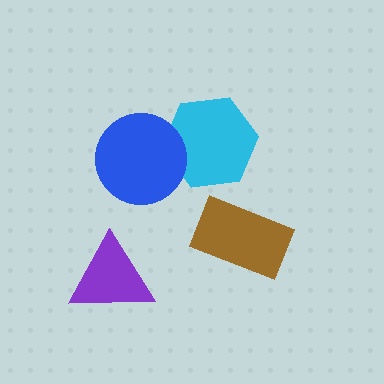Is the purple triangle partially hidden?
No, no other shape covers it.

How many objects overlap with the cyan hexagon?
1 object overlaps with the cyan hexagon.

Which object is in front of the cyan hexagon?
The blue circle is in front of the cyan hexagon.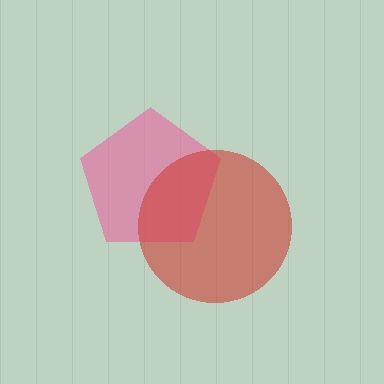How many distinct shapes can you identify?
There are 2 distinct shapes: a pink pentagon, a red circle.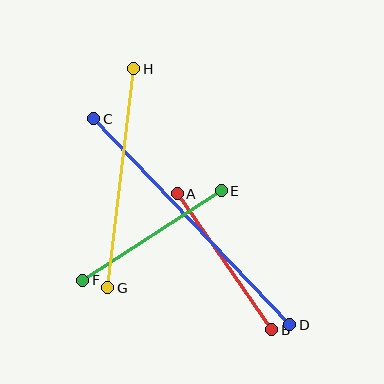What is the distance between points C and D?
The distance is approximately 284 pixels.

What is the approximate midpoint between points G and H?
The midpoint is at approximately (121, 178) pixels.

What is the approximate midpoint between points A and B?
The midpoint is at approximately (224, 262) pixels.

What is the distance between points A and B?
The distance is approximately 166 pixels.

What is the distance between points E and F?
The distance is approximately 165 pixels.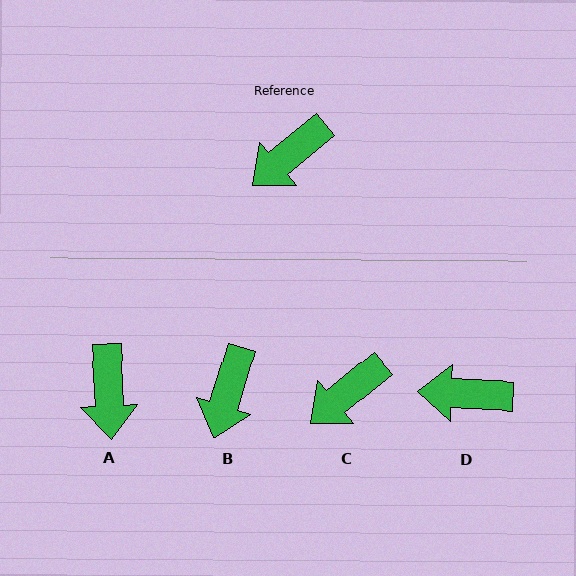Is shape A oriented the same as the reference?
No, it is off by about 53 degrees.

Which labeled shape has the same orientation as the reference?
C.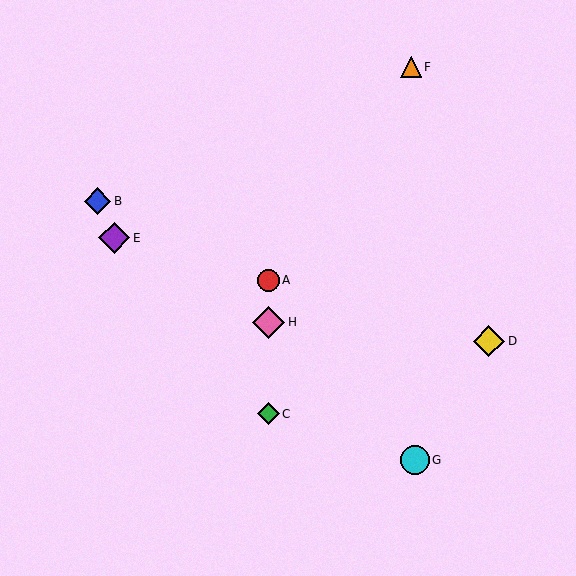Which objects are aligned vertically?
Objects A, C, H are aligned vertically.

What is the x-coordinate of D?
Object D is at x≈489.